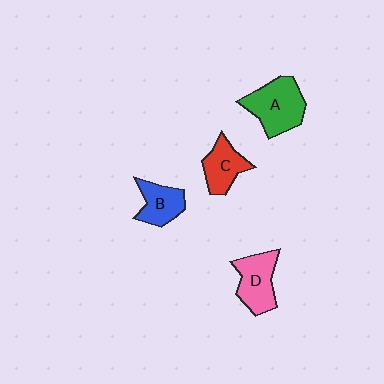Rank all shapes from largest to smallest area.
From largest to smallest: A (green), D (pink), C (red), B (blue).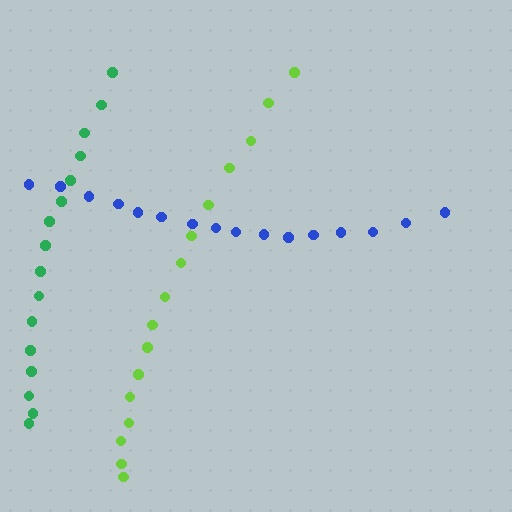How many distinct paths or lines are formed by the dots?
There are 3 distinct paths.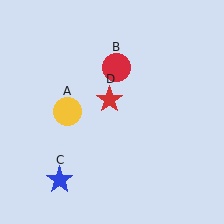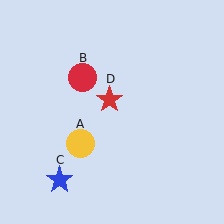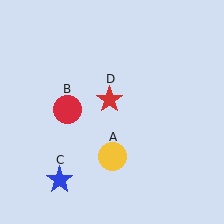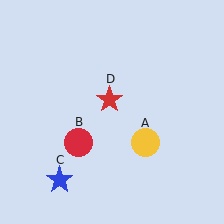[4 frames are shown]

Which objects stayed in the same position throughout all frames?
Blue star (object C) and red star (object D) remained stationary.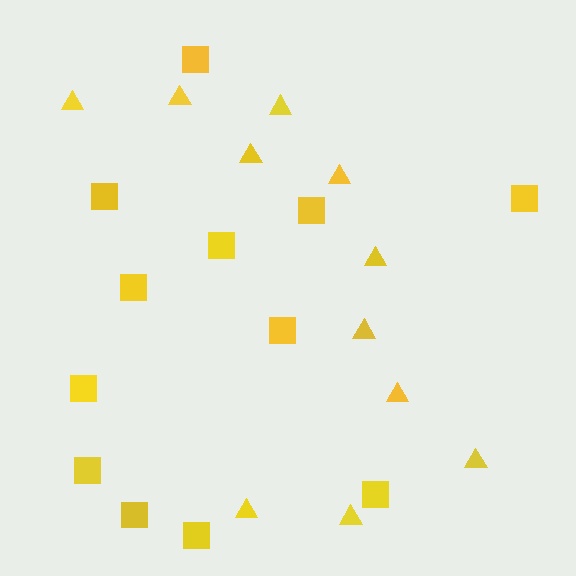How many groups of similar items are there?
There are 2 groups: one group of squares (12) and one group of triangles (11).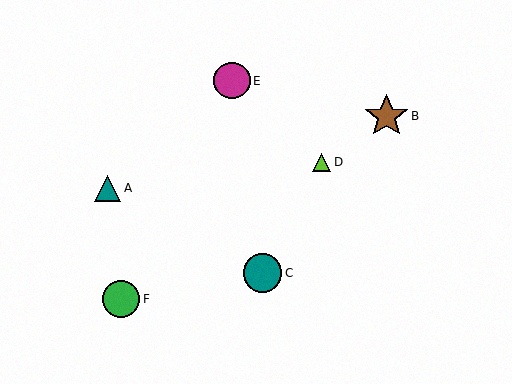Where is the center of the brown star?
The center of the brown star is at (386, 116).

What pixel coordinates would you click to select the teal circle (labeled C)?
Click at (262, 273) to select the teal circle C.